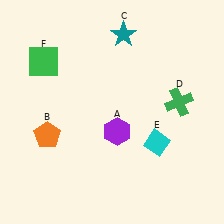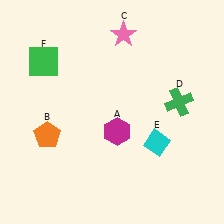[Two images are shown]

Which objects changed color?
A changed from purple to magenta. C changed from teal to pink.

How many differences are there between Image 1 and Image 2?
There are 2 differences between the two images.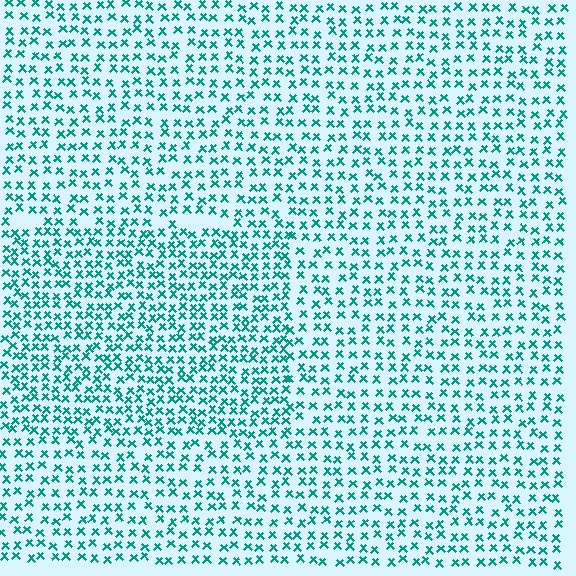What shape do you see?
I see a rectangle.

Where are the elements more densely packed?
The elements are more densely packed inside the rectangle boundary.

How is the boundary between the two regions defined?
The boundary is defined by a change in element density (approximately 1.5x ratio). All elements are the same color, size, and shape.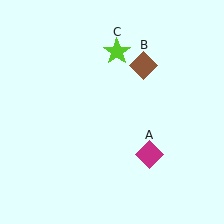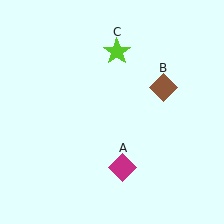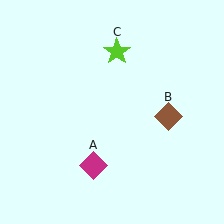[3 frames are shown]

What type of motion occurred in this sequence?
The magenta diamond (object A), brown diamond (object B) rotated clockwise around the center of the scene.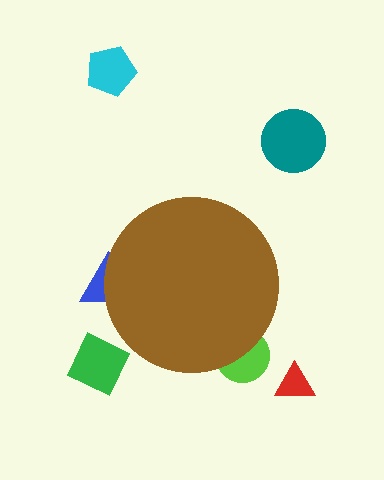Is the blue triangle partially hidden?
Yes, the blue triangle is partially hidden behind the brown circle.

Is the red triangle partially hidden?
No, the red triangle is fully visible.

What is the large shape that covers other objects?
A brown circle.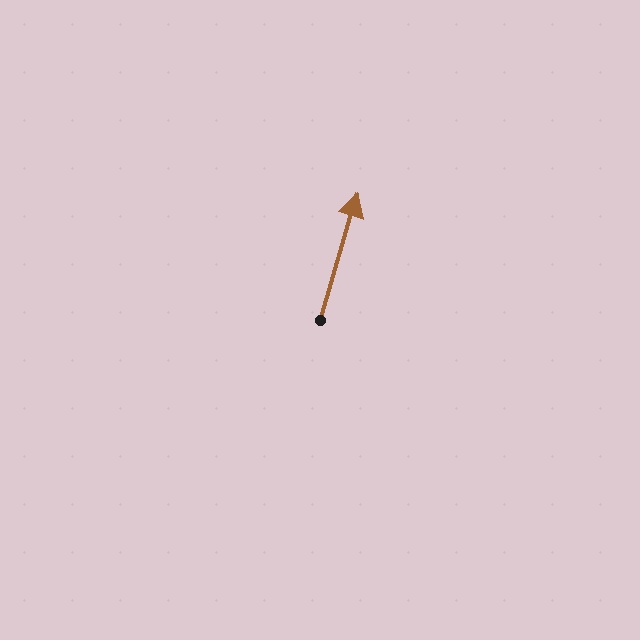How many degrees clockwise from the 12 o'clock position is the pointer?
Approximately 16 degrees.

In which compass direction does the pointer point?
North.